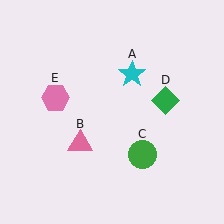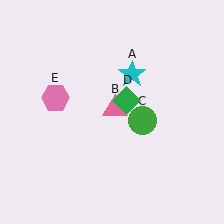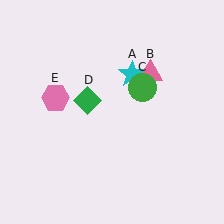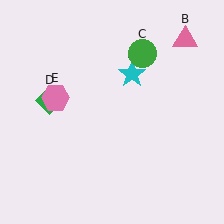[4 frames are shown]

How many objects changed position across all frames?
3 objects changed position: pink triangle (object B), green circle (object C), green diamond (object D).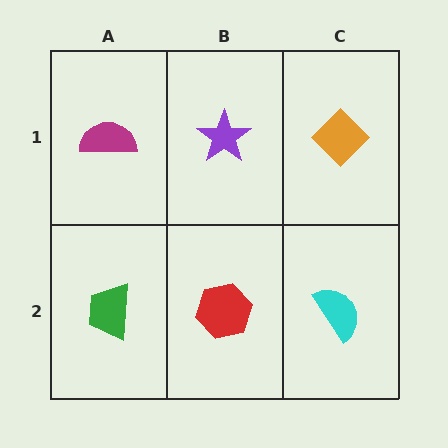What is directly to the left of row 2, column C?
A red hexagon.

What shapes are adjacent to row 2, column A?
A magenta semicircle (row 1, column A), a red hexagon (row 2, column B).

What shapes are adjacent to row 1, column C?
A cyan semicircle (row 2, column C), a purple star (row 1, column B).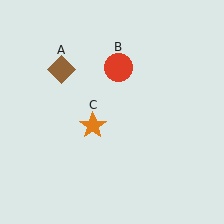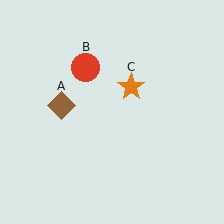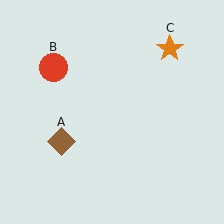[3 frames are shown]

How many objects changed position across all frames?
3 objects changed position: brown diamond (object A), red circle (object B), orange star (object C).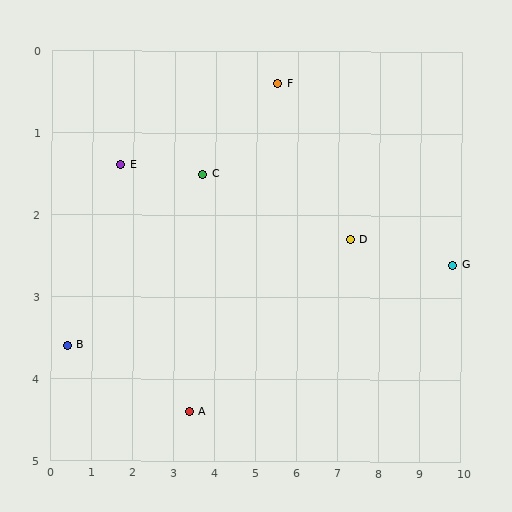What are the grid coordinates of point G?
Point G is at approximately (9.8, 2.6).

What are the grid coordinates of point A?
Point A is at approximately (3.4, 4.4).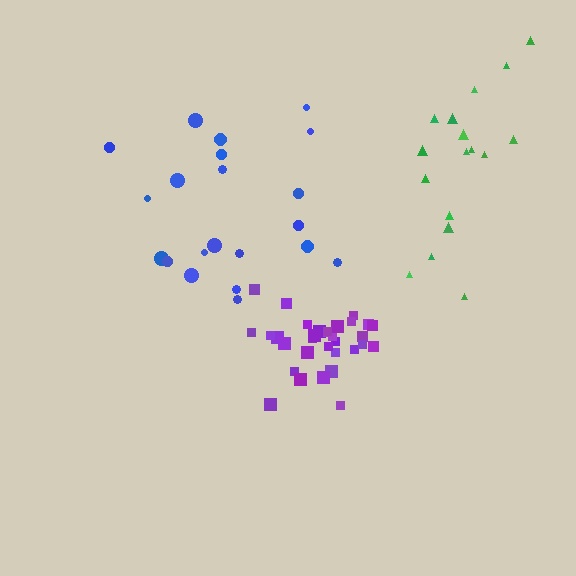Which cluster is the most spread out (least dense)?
Green.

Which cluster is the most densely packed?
Purple.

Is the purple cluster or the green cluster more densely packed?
Purple.